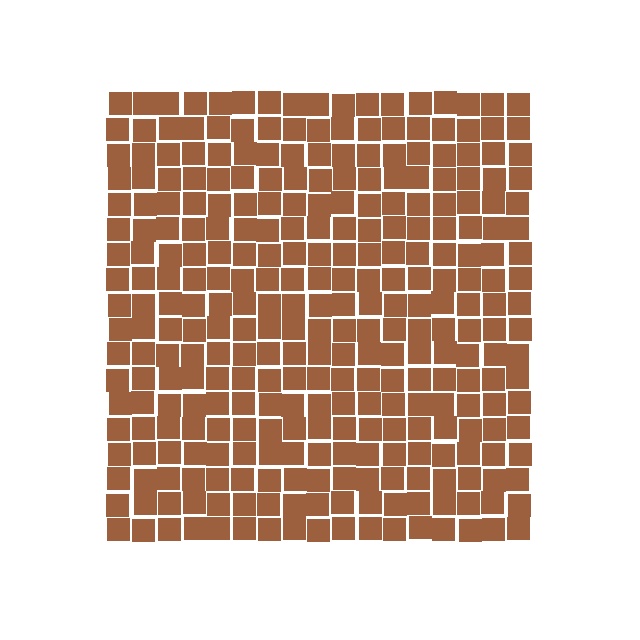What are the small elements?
The small elements are squares.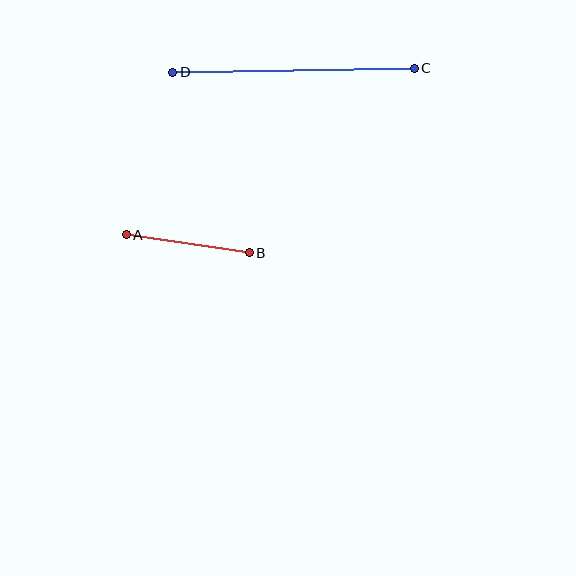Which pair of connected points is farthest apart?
Points C and D are farthest apart.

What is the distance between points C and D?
The distance is approximately 242 pixels.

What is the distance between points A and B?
The distance is approximately 124 pixels.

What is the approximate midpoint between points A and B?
The midpoint is at approximately (188, 244) pixels.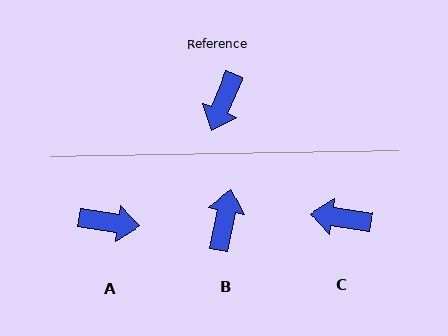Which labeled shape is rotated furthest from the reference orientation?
B, about 169 degrees away.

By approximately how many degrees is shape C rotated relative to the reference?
Approximately 76 degrees clockwise.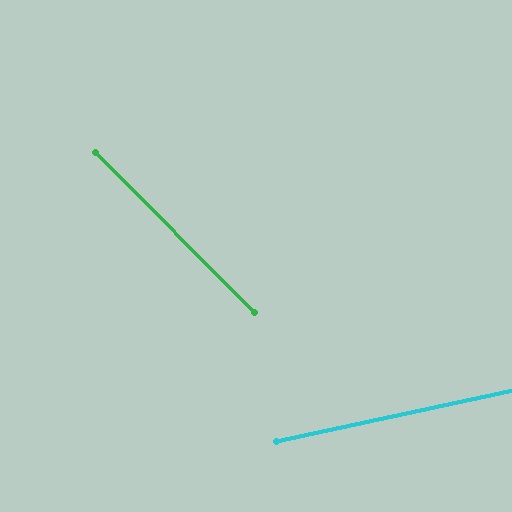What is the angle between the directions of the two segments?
Approximately 57 degrees.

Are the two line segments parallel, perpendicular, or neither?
Neither parallel nor perpendicular — they differ by about 57°.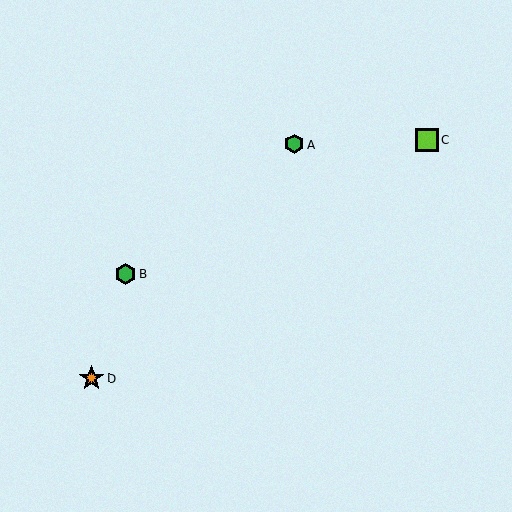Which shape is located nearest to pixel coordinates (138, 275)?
The green hexagon (labeled B) at (125, 274) is nearest to that location.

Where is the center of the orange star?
The center of the orange star is at (91, 379).